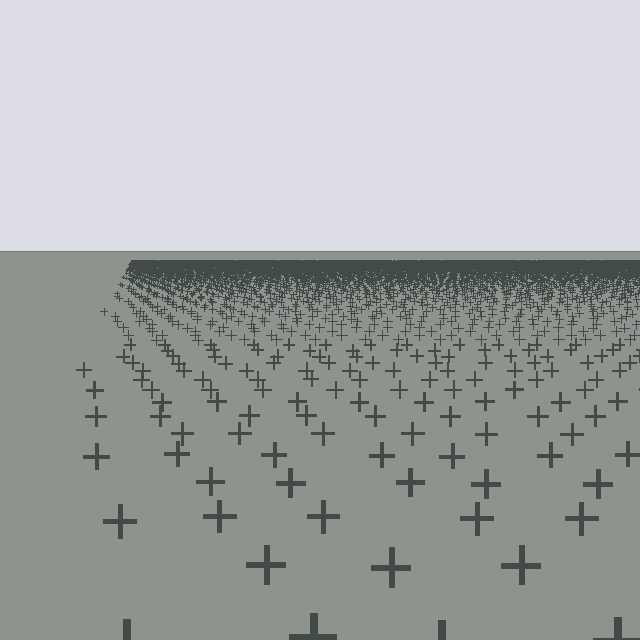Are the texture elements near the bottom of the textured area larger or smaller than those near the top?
Larger. Near the bottom, elements are closer to the viewer and appear at a bigger on-screen size.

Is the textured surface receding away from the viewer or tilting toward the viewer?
The surface is receding away from the viewer. Texture elements get smaller and denser toward the top.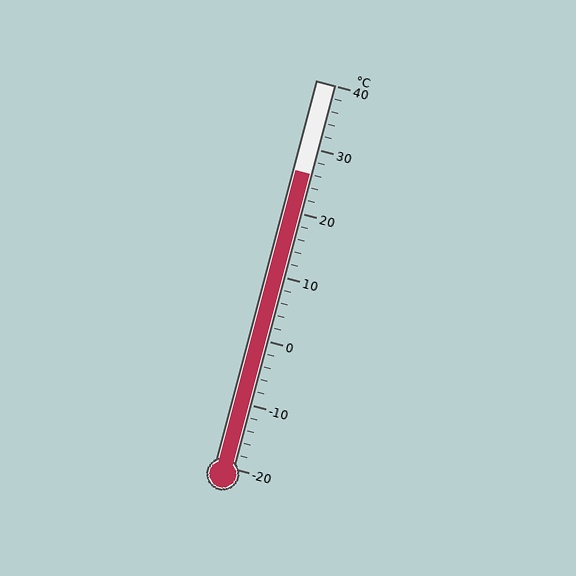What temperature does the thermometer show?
The thermometer shows approximately 26°C.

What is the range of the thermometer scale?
The thermometer scale ranges from -20°C to 40°C.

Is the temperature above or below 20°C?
The temperature is above 20°C.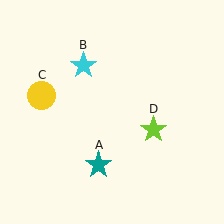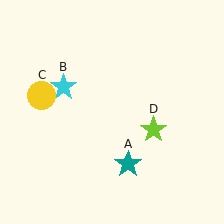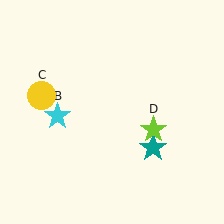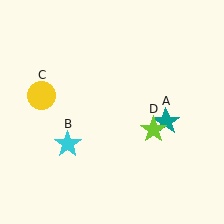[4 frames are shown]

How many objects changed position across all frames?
2 objects changed position: teal star (object A), cyan star (object B).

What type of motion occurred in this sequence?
The teal star (object A), cyan star (object B) rotated counterclockwise around the center of the scene.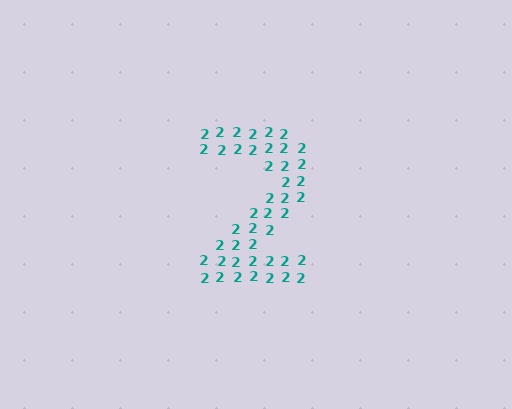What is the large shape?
The large shape is the digit 2.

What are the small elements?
The small elements are digit 2's.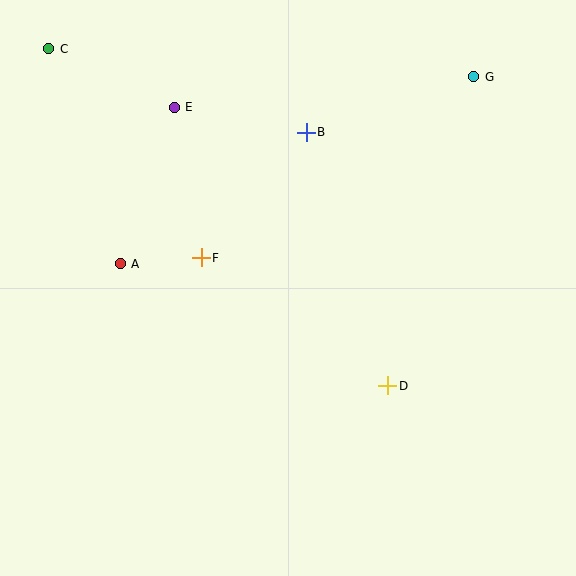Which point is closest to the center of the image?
Point F at (201, 258) is closest to the center.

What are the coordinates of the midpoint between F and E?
The midpoint between F and E is at (188, 182).